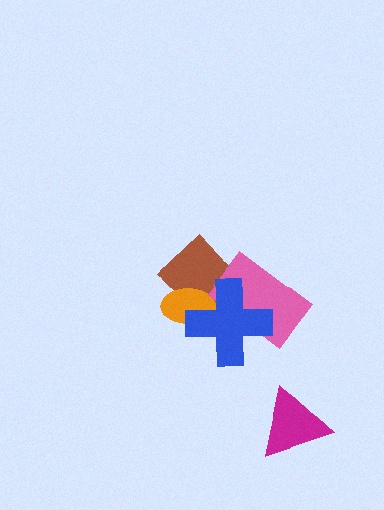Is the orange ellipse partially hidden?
Yes, it is partially covered by another shape.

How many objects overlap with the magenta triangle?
0 objects overlap with the magenta triangle.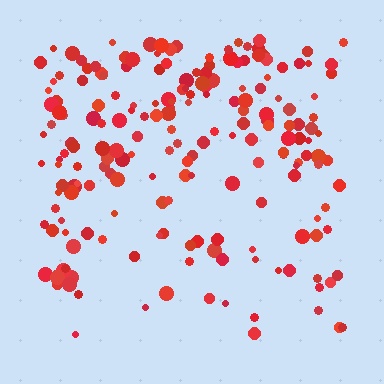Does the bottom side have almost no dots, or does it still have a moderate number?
Still a moderate number, just noticeably fewer than the top.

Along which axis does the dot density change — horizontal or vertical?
Vertical.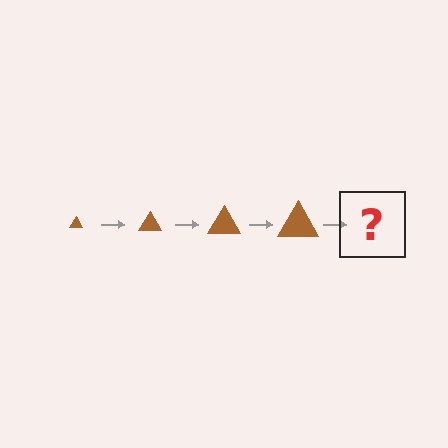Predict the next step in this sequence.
The next step is a brown triangle, larger than the previous one.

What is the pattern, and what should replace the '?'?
The pattern is that the triangle gets progressively larger each step. The '?' should be a brown triangle, larger than the previous one.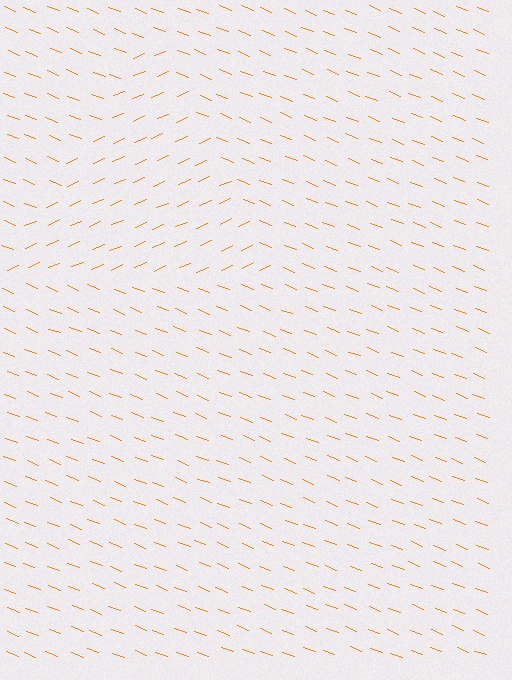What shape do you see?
I see a triangle.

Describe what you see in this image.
The image is filled with small orange line segments. A triangle region in the image has lines oriented differently from the surrounding lines, creating a visible texture boundary.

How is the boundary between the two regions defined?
The boundary is defined purely by a change in line orientation (approximately 45 degrees difference). All lines are the same color and thickness.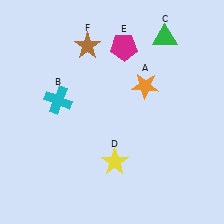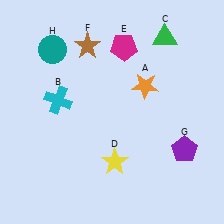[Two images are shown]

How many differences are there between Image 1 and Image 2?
There are 2 differences between the two images.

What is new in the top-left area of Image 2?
A teal circle (H) was added in the top-left area of Image 2.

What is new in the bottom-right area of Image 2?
A purple pentagon (G) was added in the bottom-right area of Image 2.